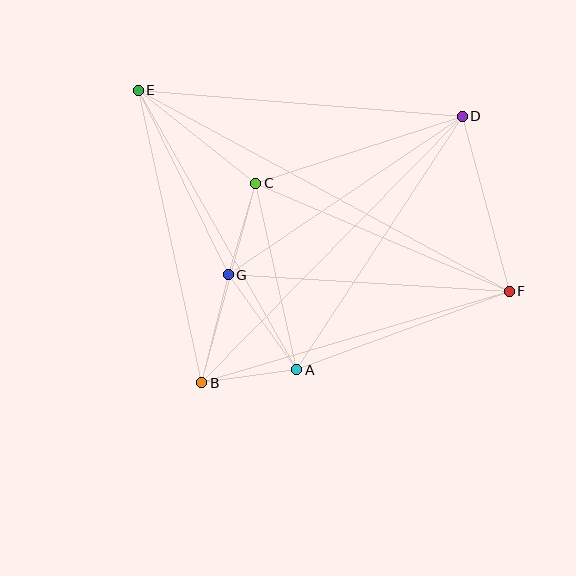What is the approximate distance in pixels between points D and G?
The distance between D and G is approximately 283 pixels.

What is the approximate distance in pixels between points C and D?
The distance between C and D is approximately 217 pixels.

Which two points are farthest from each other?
Points E and F are farthest from each other.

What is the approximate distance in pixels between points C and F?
The distance between C and F is approximately 276 pixels.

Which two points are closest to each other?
Points C and G are closest to each other.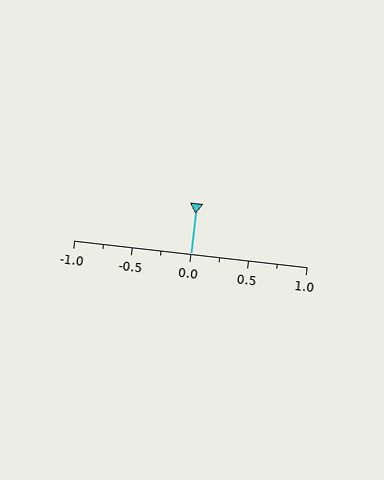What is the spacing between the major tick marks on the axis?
The major ticks are spaced 0.5 apart.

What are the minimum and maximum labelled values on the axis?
The axis runs from -1.0 to 1.0.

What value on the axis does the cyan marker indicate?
The marker indicates approximately 0.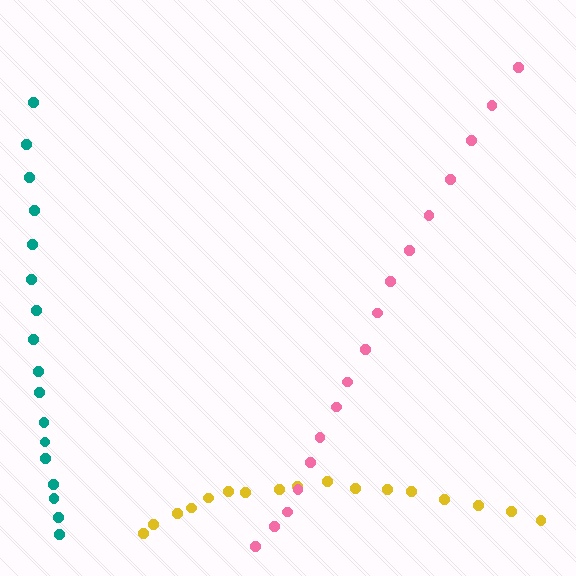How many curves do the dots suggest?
There are 3 distinct paths.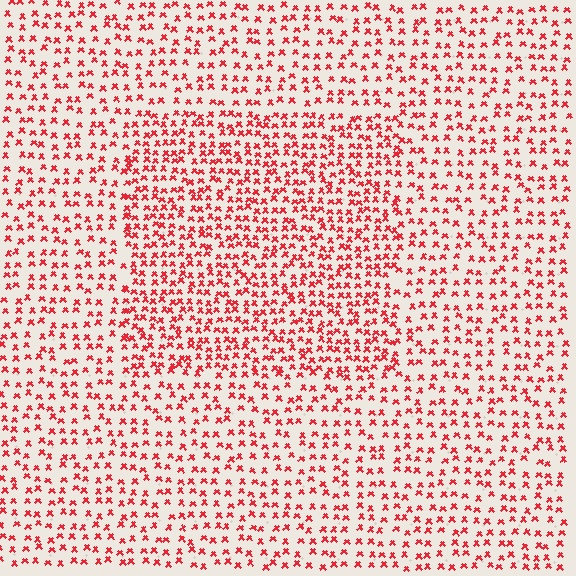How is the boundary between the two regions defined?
The boundary is defined by a change in element density (approximately 1.6x ratio). All elements are the same color, size, and shape.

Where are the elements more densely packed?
The elements are more densely packed inside the rectangle boundary.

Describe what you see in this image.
The image contains small red elements arranged at two different densities. A rectangle-shaped region is visible where the elements are more densely packed than the surrounding area.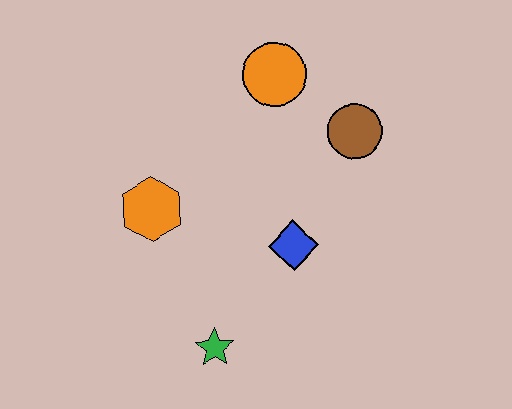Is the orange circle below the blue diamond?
No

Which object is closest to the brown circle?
The orange circle is closest to the brown circle.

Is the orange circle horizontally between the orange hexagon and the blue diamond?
Yes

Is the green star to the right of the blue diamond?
No